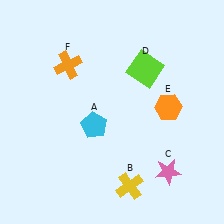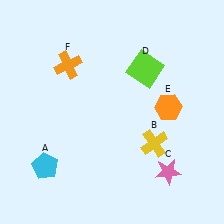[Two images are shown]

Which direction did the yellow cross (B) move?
The yellow cross (B) moved up.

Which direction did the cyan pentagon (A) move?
The cyan pentagon (A) moved left.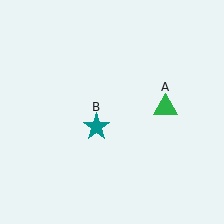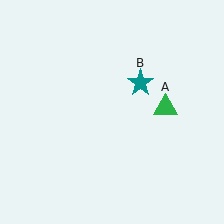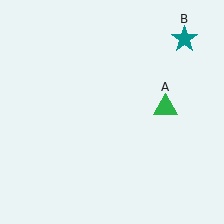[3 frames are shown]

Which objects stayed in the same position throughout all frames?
Green triangle (object A) remained stationary.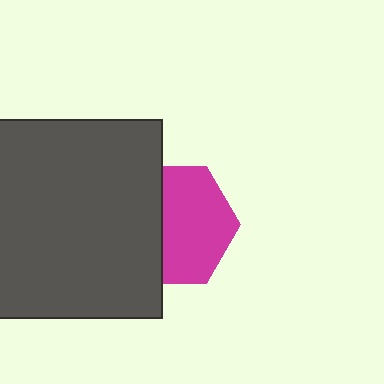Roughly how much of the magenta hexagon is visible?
About half of it is visible (roughly 59%).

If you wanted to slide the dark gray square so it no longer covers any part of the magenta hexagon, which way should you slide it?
Slide it left — that is the most direct way to separate the two shapes.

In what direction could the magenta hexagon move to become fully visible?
The magenta hexagon could move right. That would shift it out from behind the dark gray square entirely.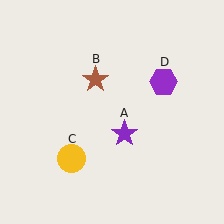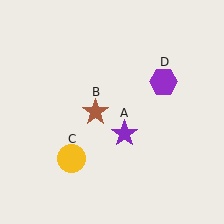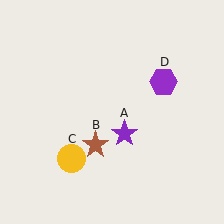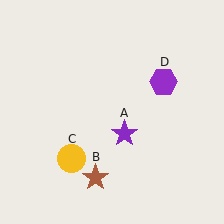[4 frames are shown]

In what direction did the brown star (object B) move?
The brown star (object B) moved down.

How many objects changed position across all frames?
1 object changed position: brown star (object B).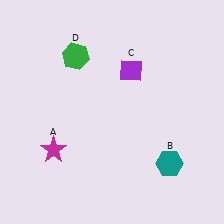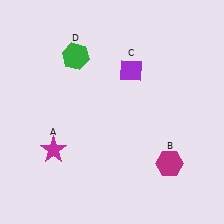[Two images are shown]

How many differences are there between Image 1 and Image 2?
There is 1 difference between the two images.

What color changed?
The hexagon (B) changed from teal in Image 1 to magenta in Image 2.